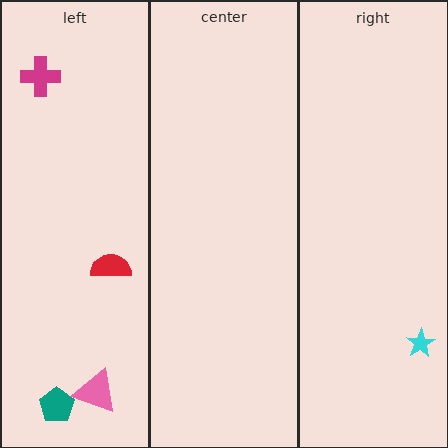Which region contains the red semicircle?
The left region.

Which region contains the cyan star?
The right region.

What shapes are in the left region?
The magenta cross, the teal pentagon, the pink triangle, the red semicircle.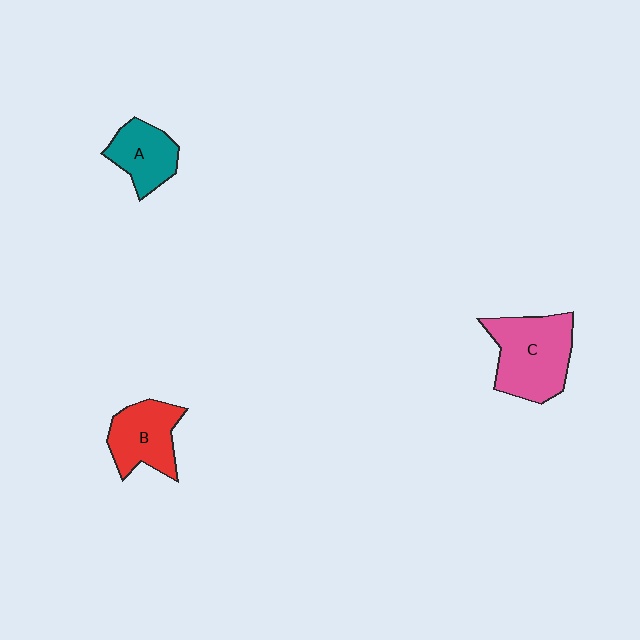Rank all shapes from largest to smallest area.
From largest to smallest: C (pink), B (red), A (teal).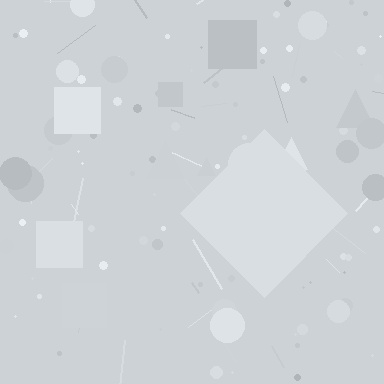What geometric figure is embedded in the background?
A diamond is embedded in the background.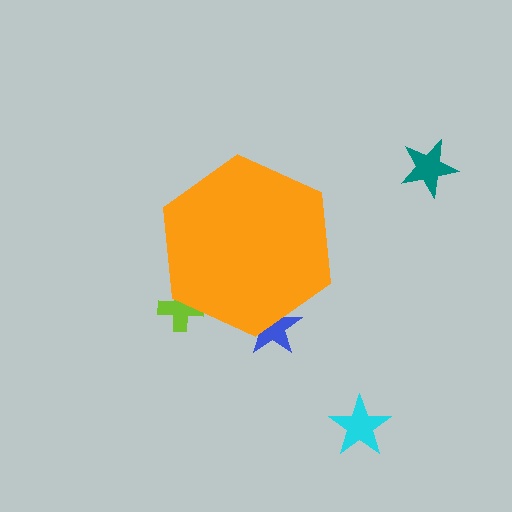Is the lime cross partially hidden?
Yes, the lime cross is partially hidden behind the orange hexagon.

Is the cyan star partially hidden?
No, the cyan star is fully visible.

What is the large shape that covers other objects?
An orange hexagon.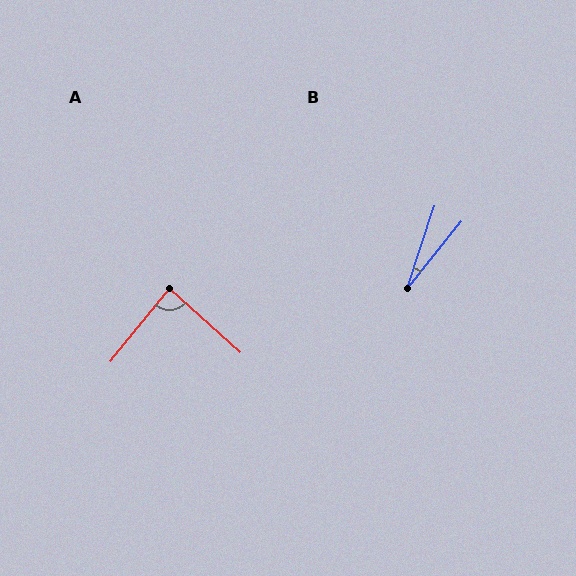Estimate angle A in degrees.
Approximately 87 degrees.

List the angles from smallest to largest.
B (21°), A (87°).